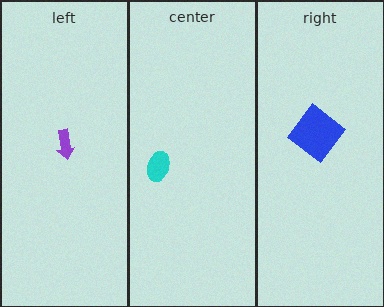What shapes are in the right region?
The blue diamond.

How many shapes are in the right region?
1.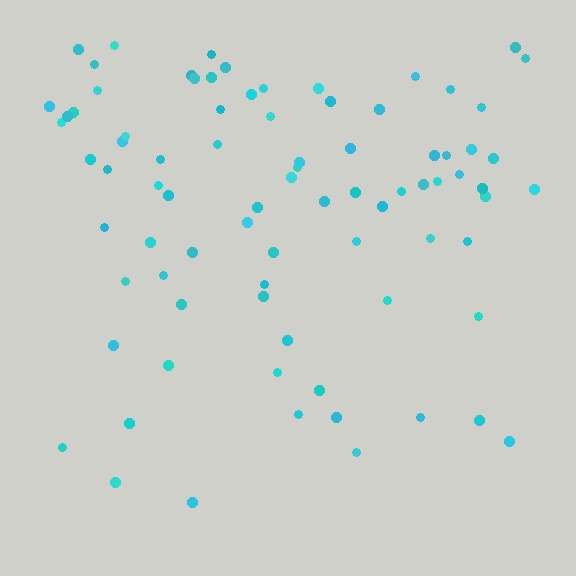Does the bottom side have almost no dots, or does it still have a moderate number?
Still a moderate number, just noticeably fewer than the top.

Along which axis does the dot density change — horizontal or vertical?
Vertical.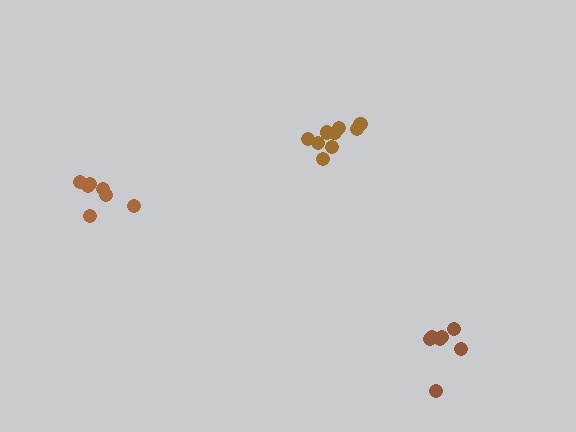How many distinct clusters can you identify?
There are 3 distinct clusters.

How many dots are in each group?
Group 1: 8 dots, Group 2: 7 dots, Group 3: 9 dots (24 total).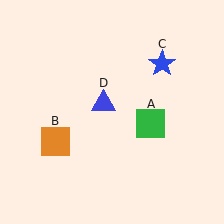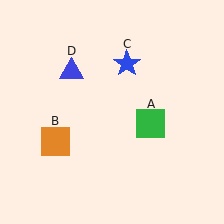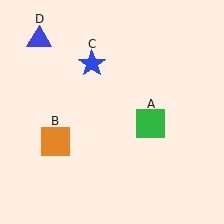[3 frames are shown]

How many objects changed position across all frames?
2 objects changed position: blue star (object C), blue triangle (object D).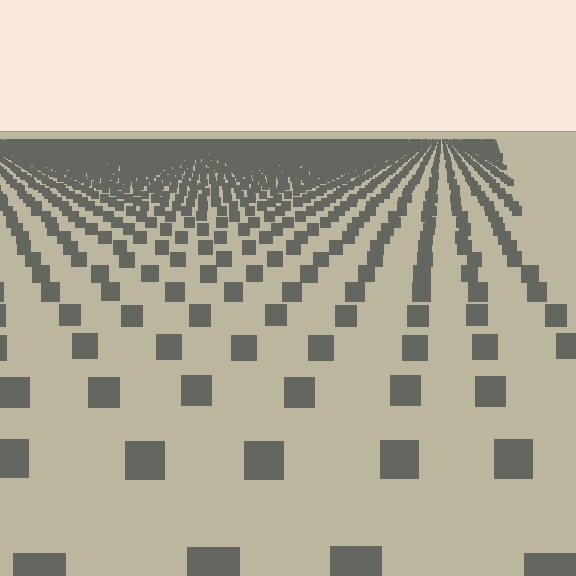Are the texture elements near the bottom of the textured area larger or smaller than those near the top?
Larger. Near the bottom, elements are closer to the viewer and appear at a bigger on-screen size.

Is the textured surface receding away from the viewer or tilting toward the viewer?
The surface is receding away from the viewer. Texture elements get smaller and denser toward the top.